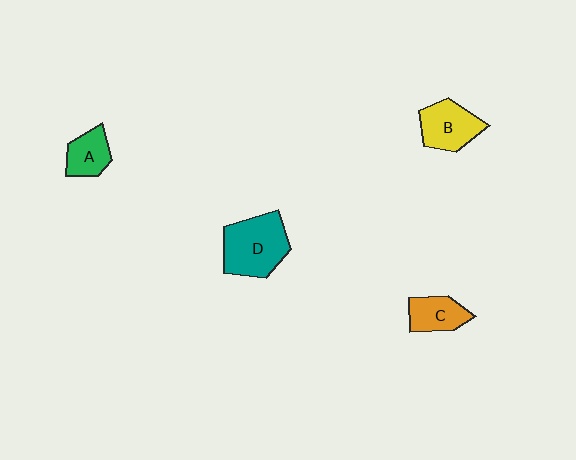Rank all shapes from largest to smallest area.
From largest to smallest: D (teal), B (yellow), C (orange), A (green).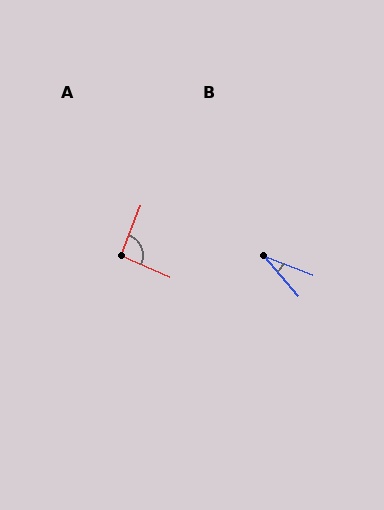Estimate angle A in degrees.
Approximately 93 degrees.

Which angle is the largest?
A, at approximately 93 degrees.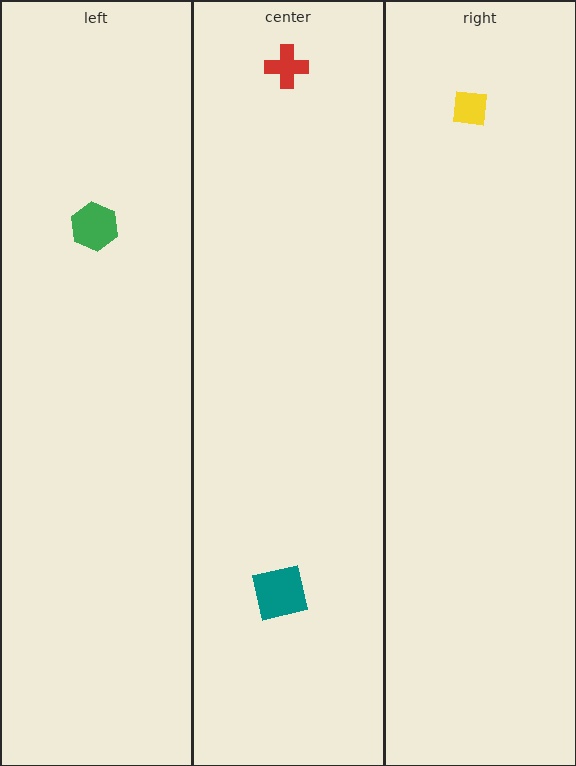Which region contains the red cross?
The center region.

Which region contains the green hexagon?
The left region.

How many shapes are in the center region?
2.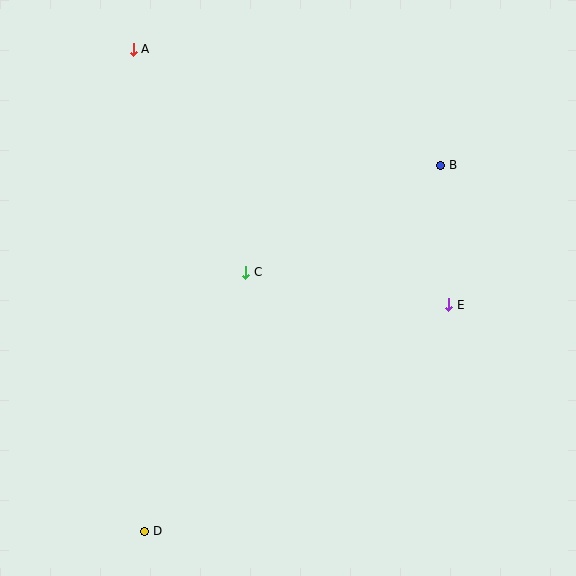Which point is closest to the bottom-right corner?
Point E is closest to the bottom-right corner.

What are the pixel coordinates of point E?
Point E is at (449, 305).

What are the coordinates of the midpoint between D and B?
The midpoint between D and B is at (293, 348).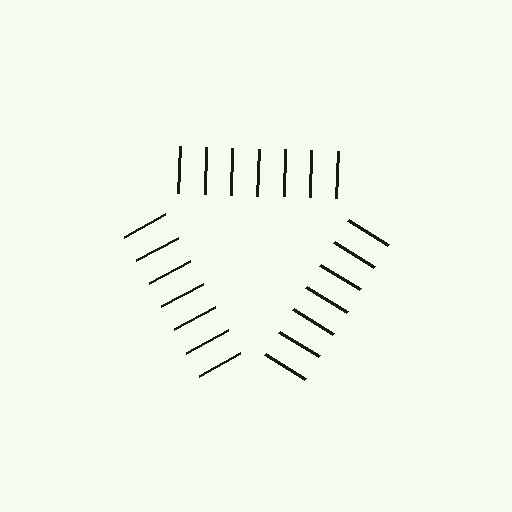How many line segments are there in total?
21 — 7 along each of the 3 edges.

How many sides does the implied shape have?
3 sides — the line-ends trace a triangle.